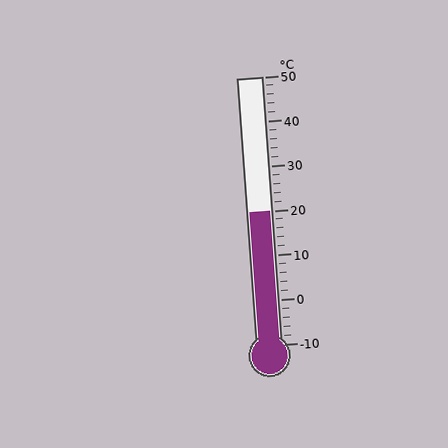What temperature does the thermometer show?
The thermometer shows approximately 20°C.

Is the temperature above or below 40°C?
The temperature is below 40°C.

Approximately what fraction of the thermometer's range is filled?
The thermometer is filled to approximately 50% of its range.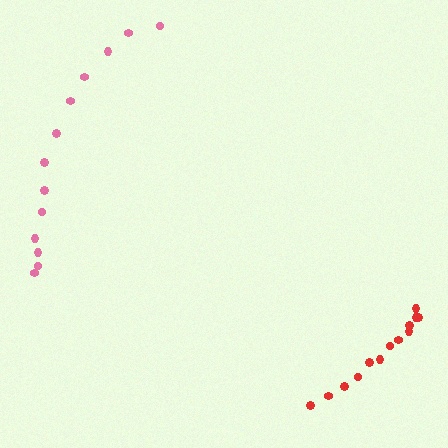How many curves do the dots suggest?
There are 2 distinct paths.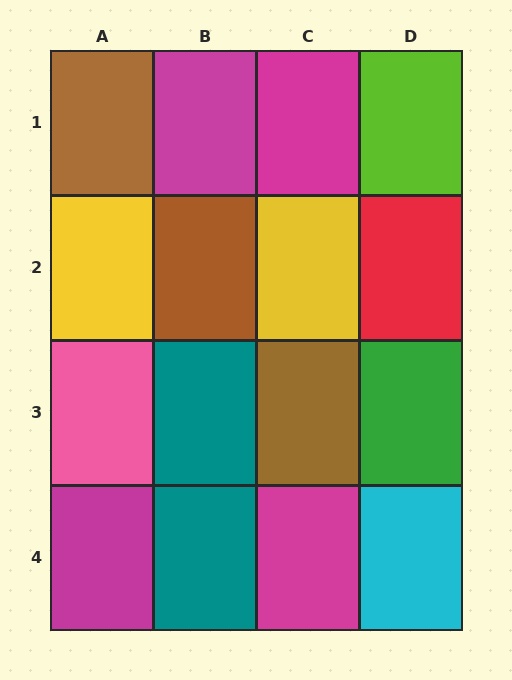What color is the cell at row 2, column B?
Brown.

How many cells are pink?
1 cell is pink.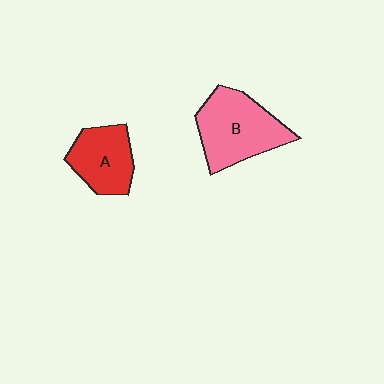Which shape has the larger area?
Shape B (pink).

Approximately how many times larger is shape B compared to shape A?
Approximately 1.4 times.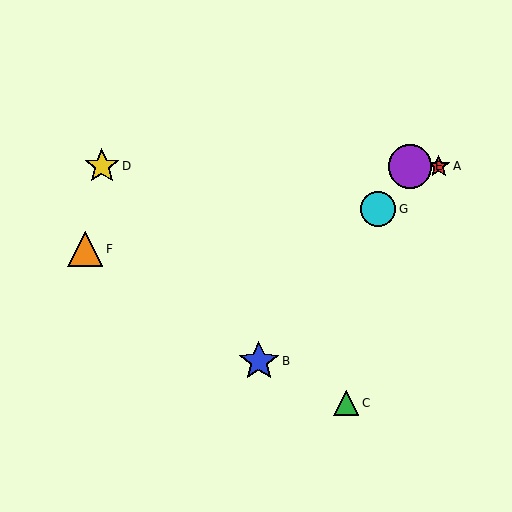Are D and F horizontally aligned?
No, D is at y≈166 and F is at y≈249.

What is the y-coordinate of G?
Object G is at y≈209.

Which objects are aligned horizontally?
Objects A, D, E are aligned horizontally.